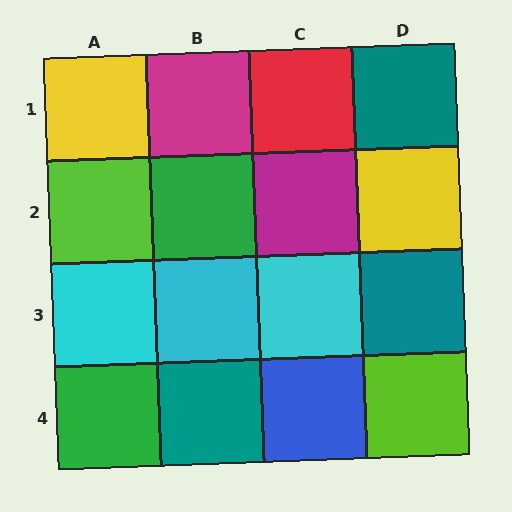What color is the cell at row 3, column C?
Cyan.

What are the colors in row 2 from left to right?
Lime, green, magenta, yellow.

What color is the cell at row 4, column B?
Teal.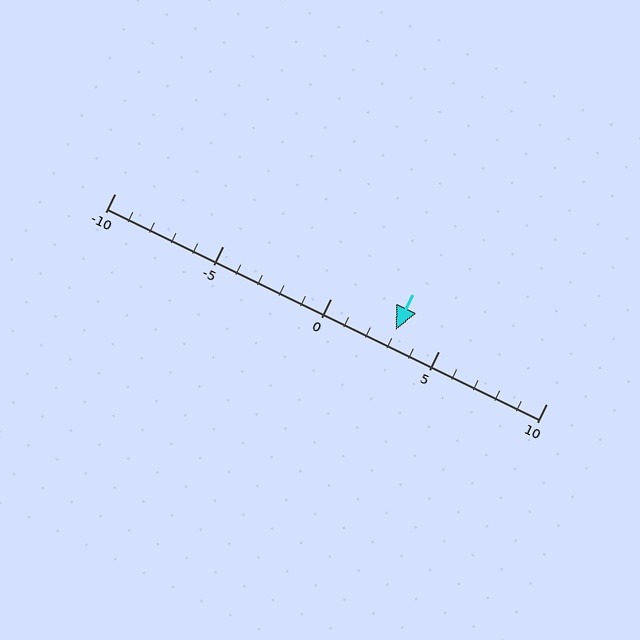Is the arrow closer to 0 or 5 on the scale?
The arrow is closer to 5.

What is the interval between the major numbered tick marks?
The major tick marks are spaced 5 units apart.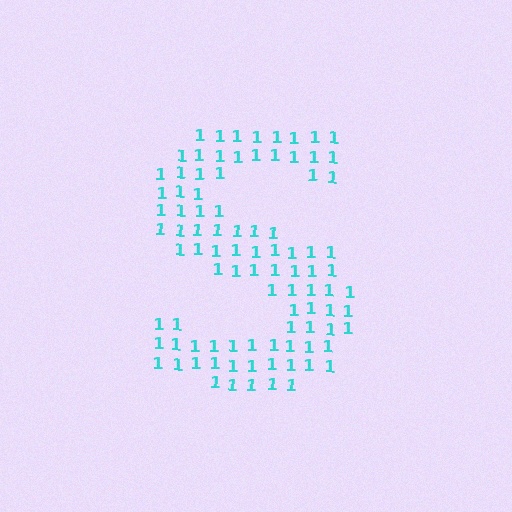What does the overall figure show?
The overall figure shows the letter S.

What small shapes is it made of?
It is made of small digit 1's.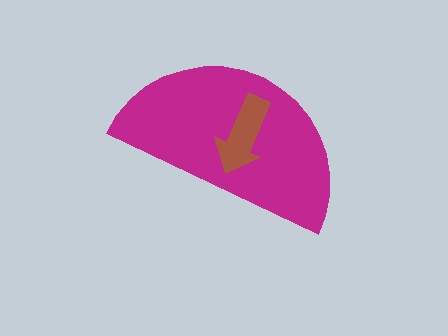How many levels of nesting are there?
2.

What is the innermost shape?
The brown arrow.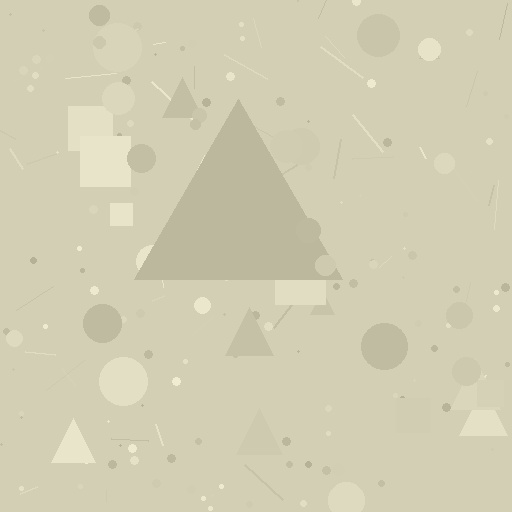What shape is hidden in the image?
A triangle is hidden in the image.